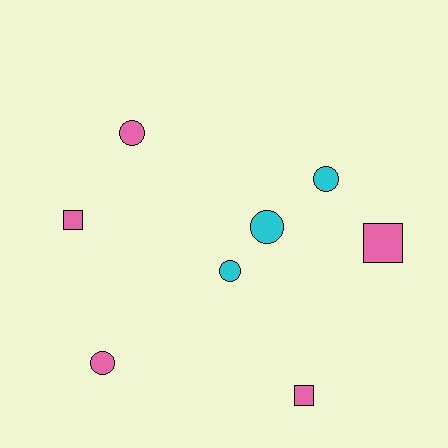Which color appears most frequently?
Pink, with 5 objects.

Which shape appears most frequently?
Circle, with 5 objects.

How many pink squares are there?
There are 3 pink squares.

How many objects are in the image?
There are 8 objects.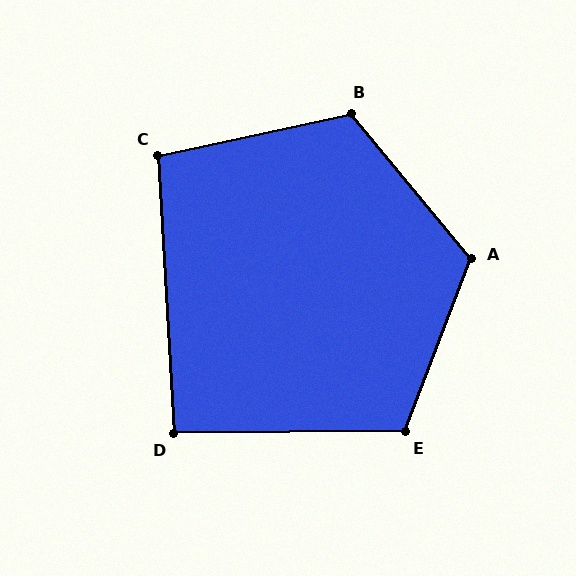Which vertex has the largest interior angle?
A, at approximately 120 degrees.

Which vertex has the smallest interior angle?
D, at approximately 93 degrees.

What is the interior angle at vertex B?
Approximately 117 degrees (obtuse).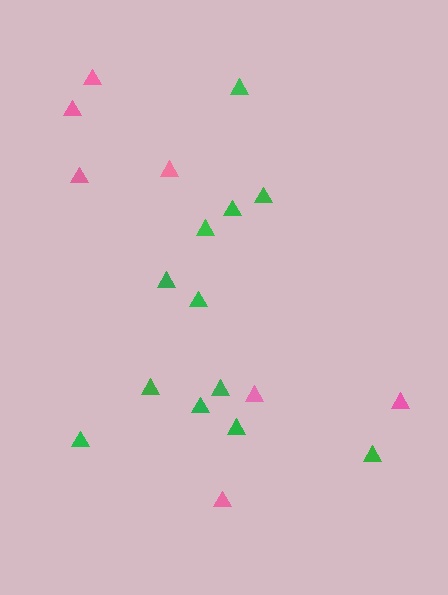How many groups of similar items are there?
There are 2 groups: one group of pink triangles (7) and one group of green triangles (12).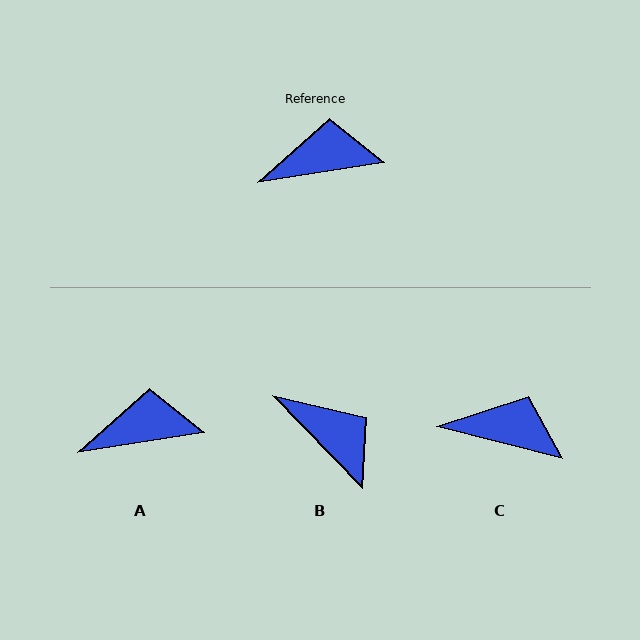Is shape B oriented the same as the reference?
No, it is off by about 55 degrees.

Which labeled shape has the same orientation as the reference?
A.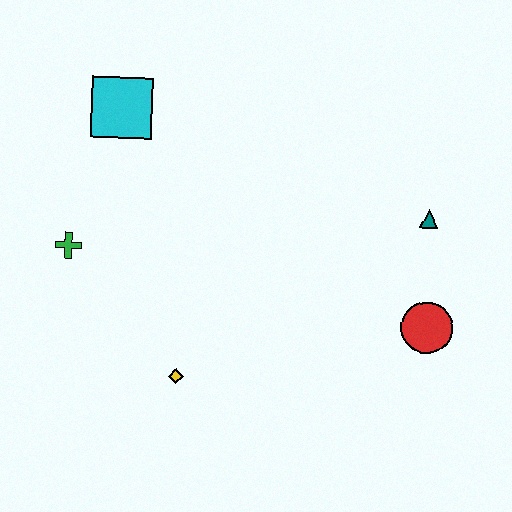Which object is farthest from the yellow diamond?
The teal triangle is farthest from the yellow diamond.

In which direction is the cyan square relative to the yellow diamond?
The cyan square is above the yellow diamond.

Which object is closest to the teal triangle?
The red circle is closest to the teal triangle.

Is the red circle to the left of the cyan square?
No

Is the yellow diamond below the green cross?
Yes